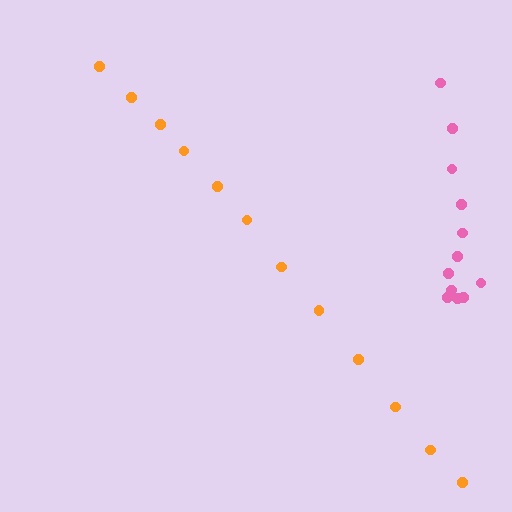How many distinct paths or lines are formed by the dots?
There are 2 distinct paths.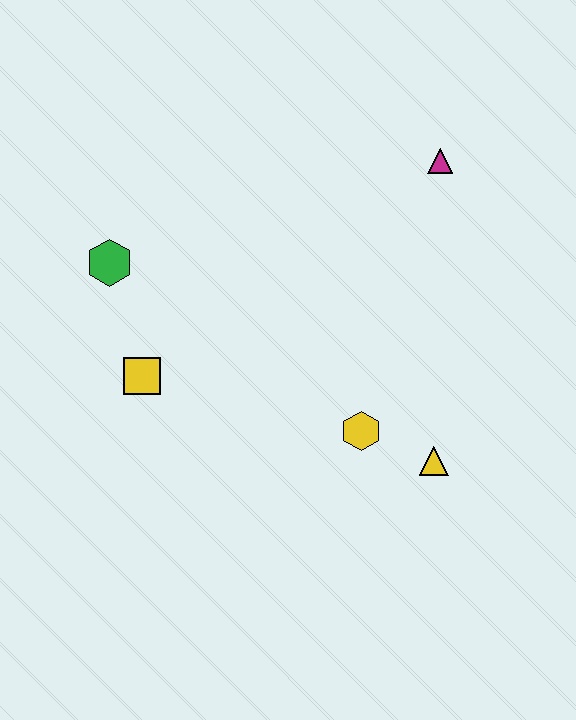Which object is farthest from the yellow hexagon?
The green hexagon is farthest from the yellow hexagon.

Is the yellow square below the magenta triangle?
Yes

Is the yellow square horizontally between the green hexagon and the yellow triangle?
Yes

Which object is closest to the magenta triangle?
The yellow hexagon is closest to the magenta triangle.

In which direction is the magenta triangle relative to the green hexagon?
The magenta triangle is to the right of the green hexagon.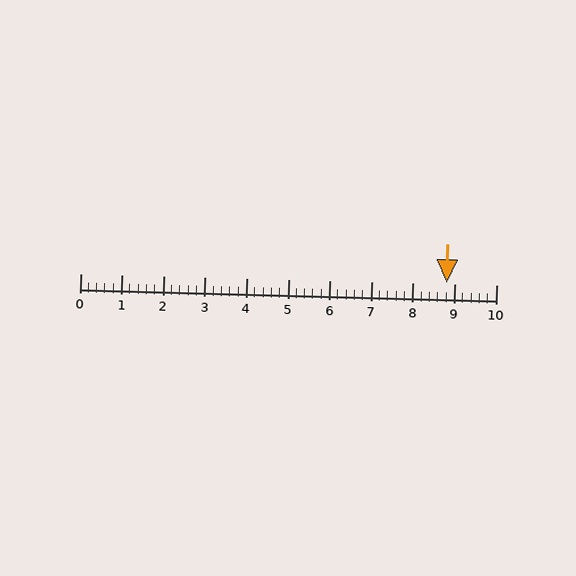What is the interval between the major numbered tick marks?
The major tick marks are spaced 1 units apart.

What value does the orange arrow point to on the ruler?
The orange arrow points to approximately 8.8.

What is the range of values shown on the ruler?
The ruler shows values from 0 to 10.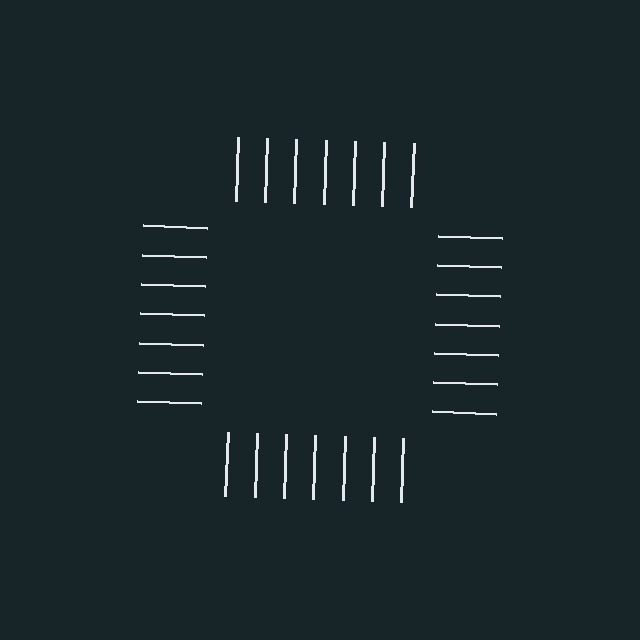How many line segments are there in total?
28 — 7 along each of the 4 edges.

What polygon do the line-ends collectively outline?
An illusory square — the line segments terminate on its edges but no continuous stroke is drawn.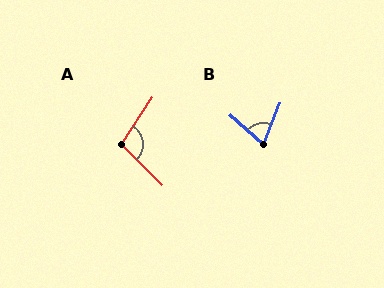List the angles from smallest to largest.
B (69°), A (102°).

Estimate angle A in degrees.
Approximately 102 degrees.